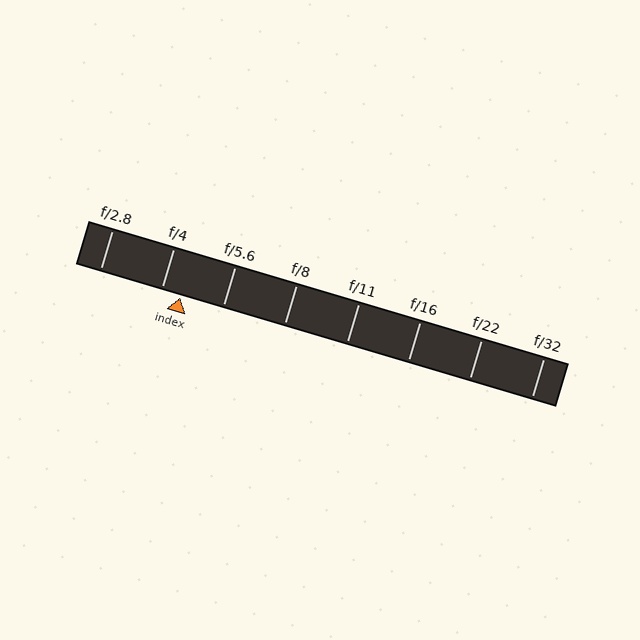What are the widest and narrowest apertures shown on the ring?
The widest aperture shown is f/2.8 and the narrowest is f/32.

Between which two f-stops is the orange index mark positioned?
The index mark is between f/4 and f/5.6.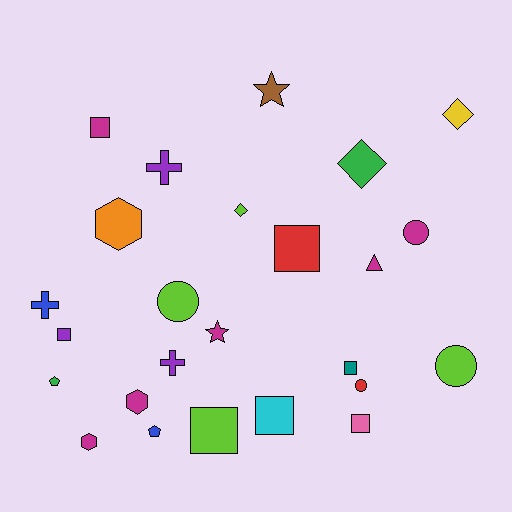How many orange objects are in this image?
There is 1 orange object.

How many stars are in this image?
There are 2 stars.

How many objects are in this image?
There are 25 objects.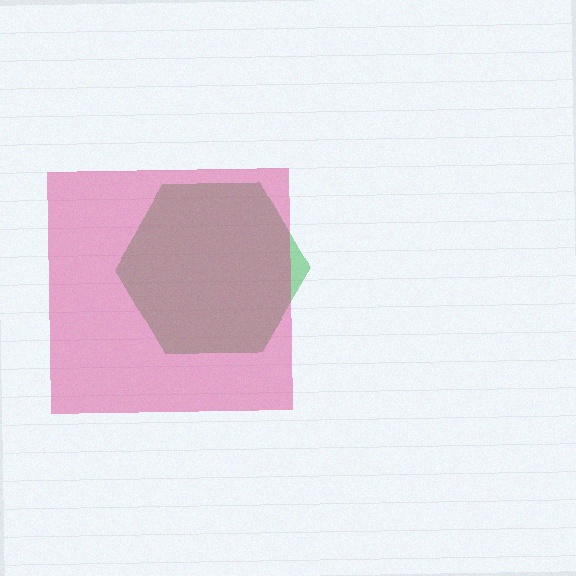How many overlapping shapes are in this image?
There are 2 overlapping shapes in the image.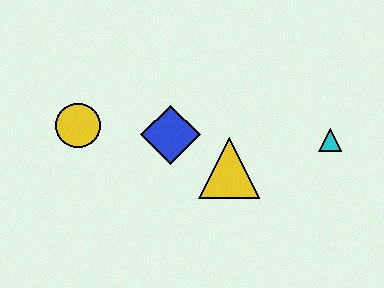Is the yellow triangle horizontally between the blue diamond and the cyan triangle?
Yes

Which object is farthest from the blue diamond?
The cyan triangle is farthest from the blue diamond.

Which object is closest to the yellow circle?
The blue diamond is closest to the yellow circle.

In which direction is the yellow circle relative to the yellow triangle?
The yellow circle is to the left of the yellow triangle.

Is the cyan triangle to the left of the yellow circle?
No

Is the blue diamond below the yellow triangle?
No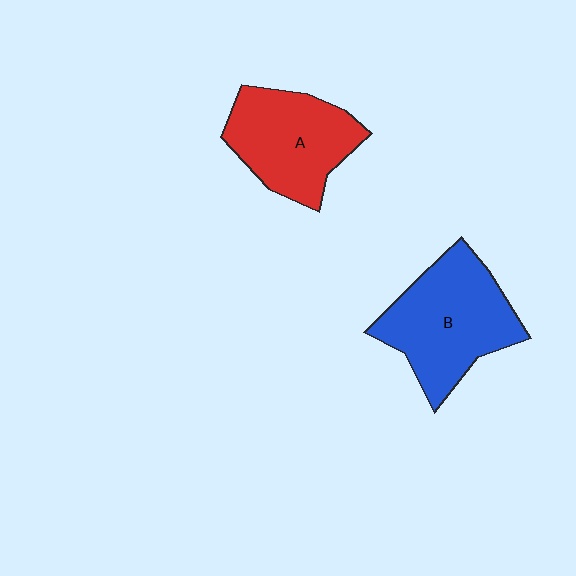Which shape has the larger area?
Shape B (blue).